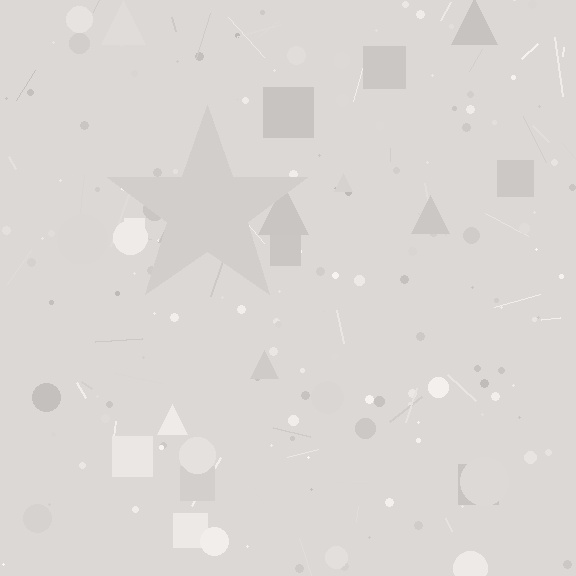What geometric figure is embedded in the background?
A star is embedded in the background.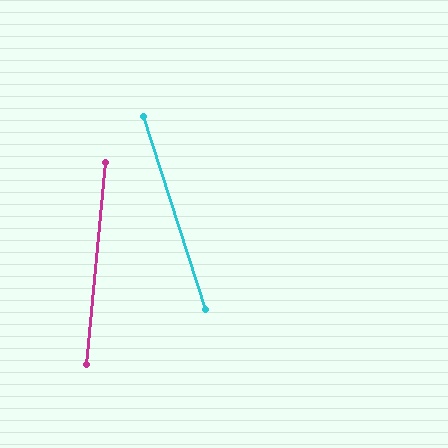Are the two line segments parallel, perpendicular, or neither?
Neither parallel nor perpendicular — they differ by about 23°.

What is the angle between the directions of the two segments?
Approximately 23 degrees.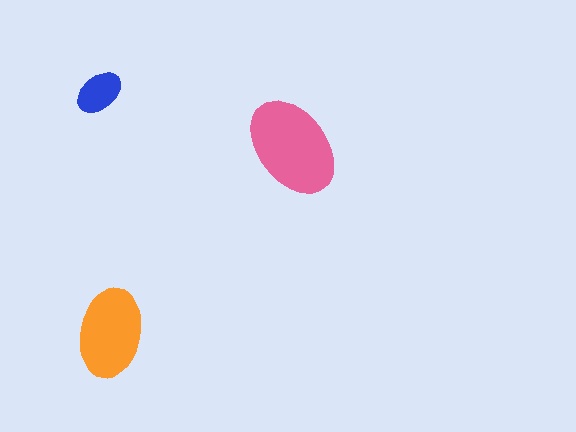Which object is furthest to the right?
The pink ellipse is rightmost.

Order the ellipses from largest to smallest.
the pink one, the orange one, the blue one.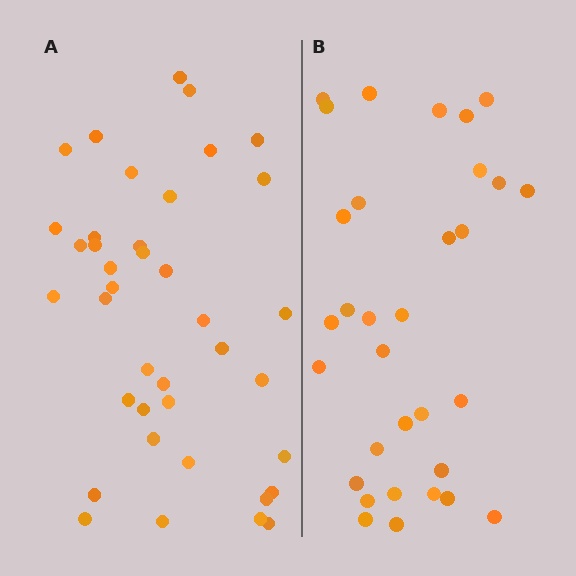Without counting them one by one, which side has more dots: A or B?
Region A (the left region) has more dots.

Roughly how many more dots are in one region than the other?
Region A has roughly 8 or so more dots than region B.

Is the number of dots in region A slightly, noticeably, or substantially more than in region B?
Region A has only slightly more — the two regions are fairly close. The ratio is roughly 1.2 to 1.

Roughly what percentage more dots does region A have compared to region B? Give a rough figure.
About 20% more.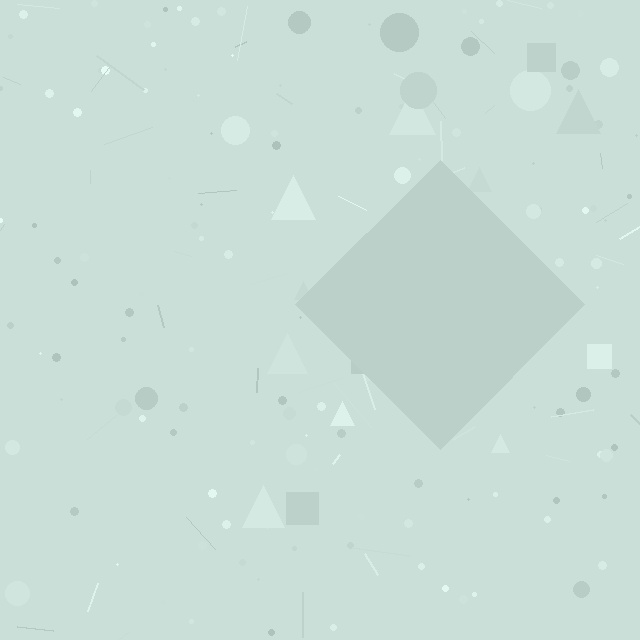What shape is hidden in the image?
A diamond is hidden in the image.